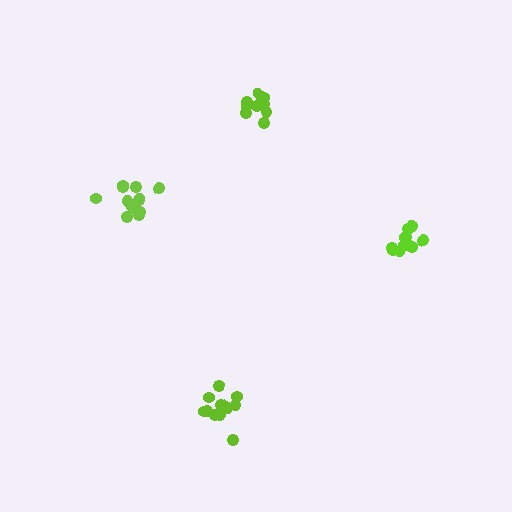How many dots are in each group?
Group 1: 12 dots, Group 2: 13 dots, Group 3: 12 dots, Group 4: 10 dots (47 total).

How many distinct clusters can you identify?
There are 4 distinct clusters.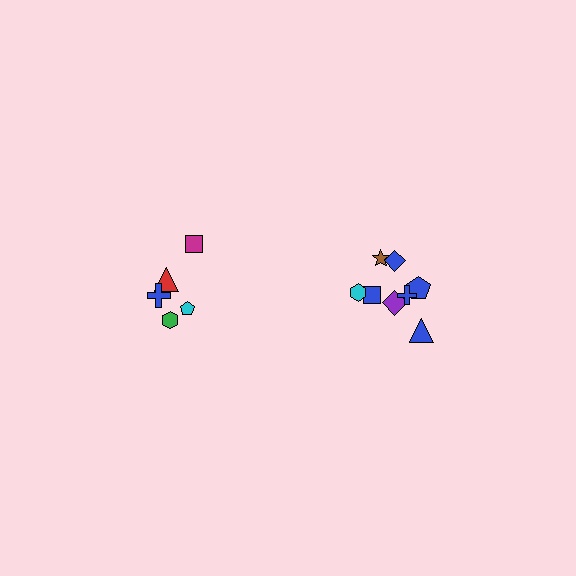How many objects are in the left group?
There are 5 objects.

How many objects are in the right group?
There are 8 objects.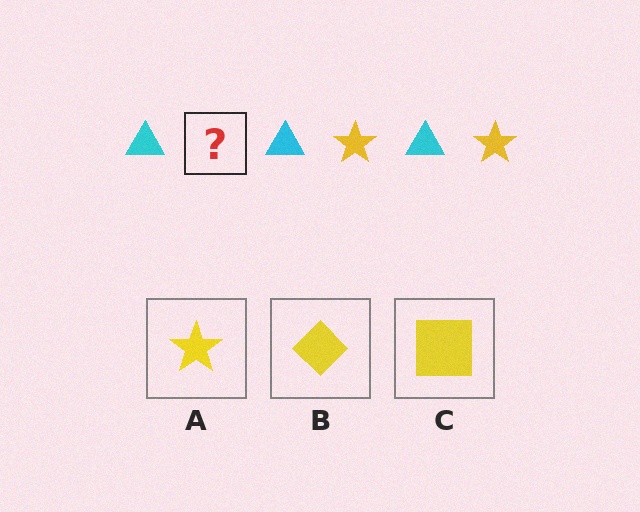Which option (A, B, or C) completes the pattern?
A.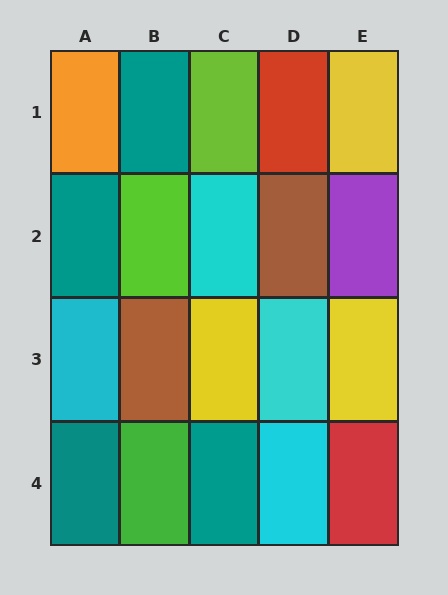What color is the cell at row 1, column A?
Orange.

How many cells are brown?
2 cells are brown.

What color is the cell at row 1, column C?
Lime.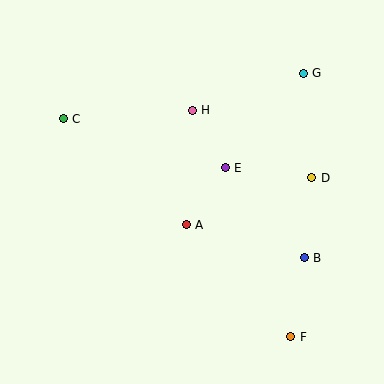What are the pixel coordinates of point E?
Point E is at (225, 168).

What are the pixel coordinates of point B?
Point B is at (304, 258).